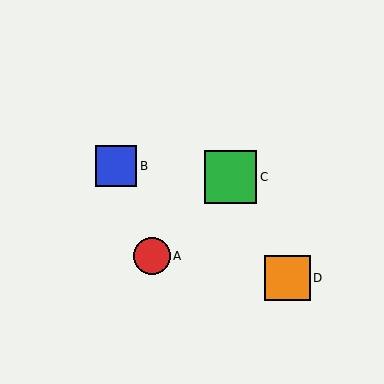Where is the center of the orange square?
The center of the orange square is at (287, 278).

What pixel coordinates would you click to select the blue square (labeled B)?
Click at (116, 166) to select the blue square B.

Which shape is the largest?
The green square (labeled C) is the largest.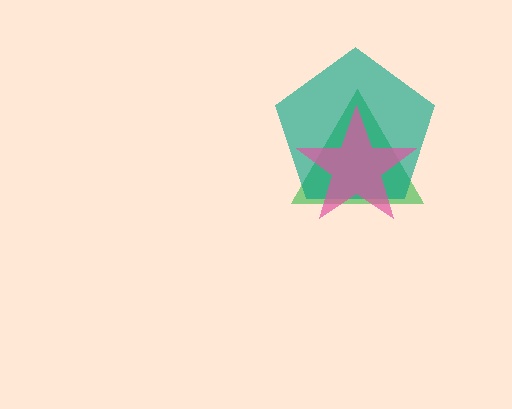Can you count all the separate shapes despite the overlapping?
Yes, there are 3 separate shapes.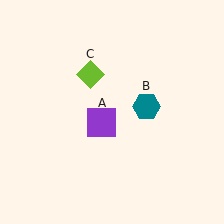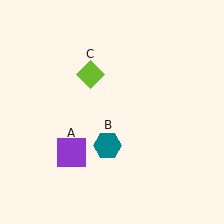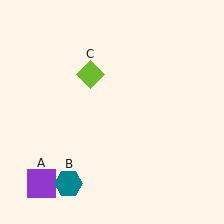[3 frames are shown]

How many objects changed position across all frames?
2 objects changed position: purple square (object A), teal hexagon (object B).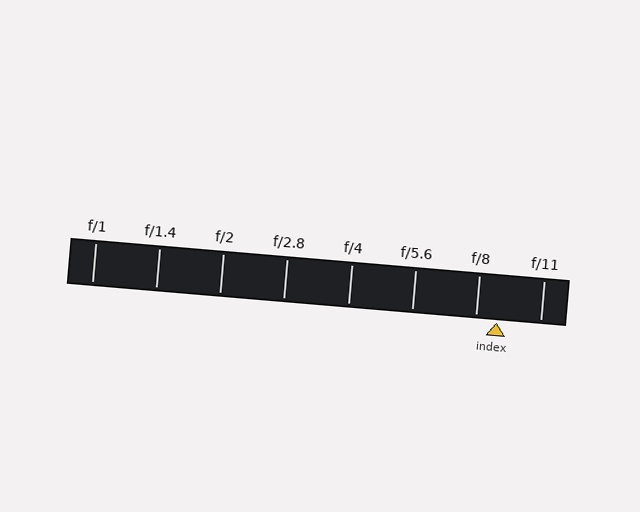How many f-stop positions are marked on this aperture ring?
There are 8 f-stop positions marked.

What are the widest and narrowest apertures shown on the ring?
The widest aperture shown is f/1 and the narrowest is f/11.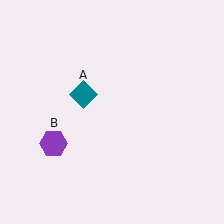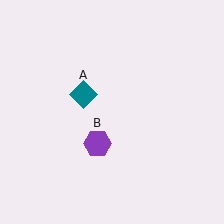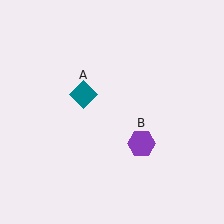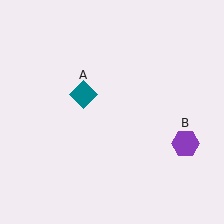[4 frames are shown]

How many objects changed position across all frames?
1 object changed position: purple hexagon (object B).